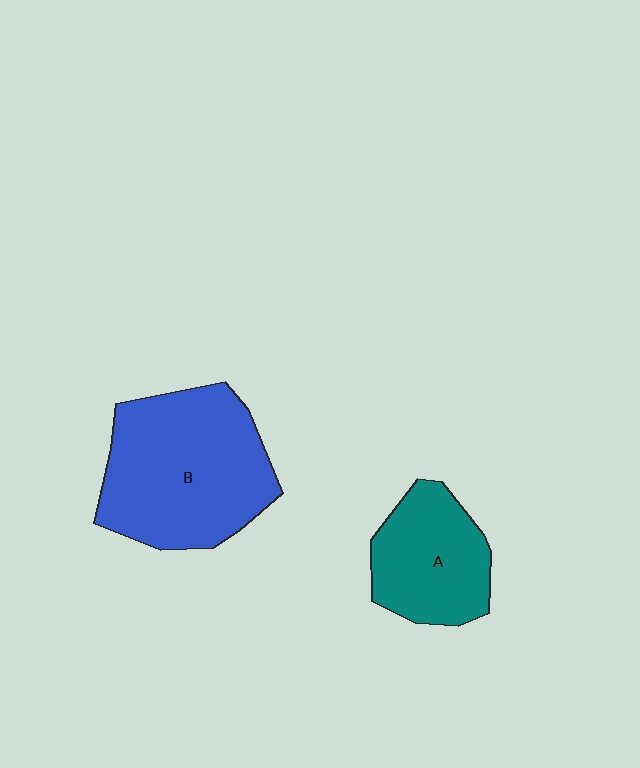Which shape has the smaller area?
Shape A (teal).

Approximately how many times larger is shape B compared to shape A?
Approximately 1.7 times.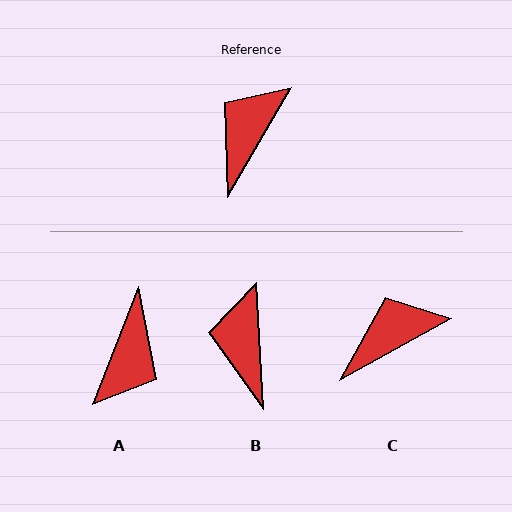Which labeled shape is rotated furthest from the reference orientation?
A, about 171 degrees away.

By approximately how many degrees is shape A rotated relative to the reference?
Approximately 171 degrees clockwise.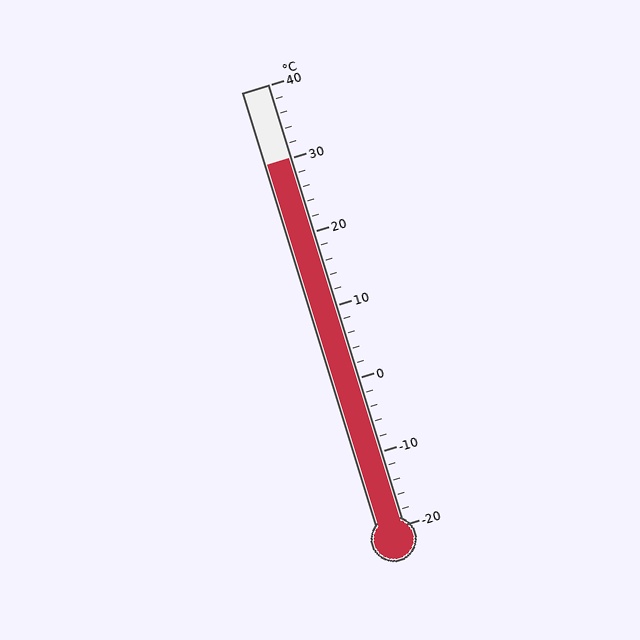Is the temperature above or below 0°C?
The temperature is above 0°C.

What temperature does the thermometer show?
The thermometer shows approximately 30°C.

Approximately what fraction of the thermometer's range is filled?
The thermometer is filled to approximately 85% of its range.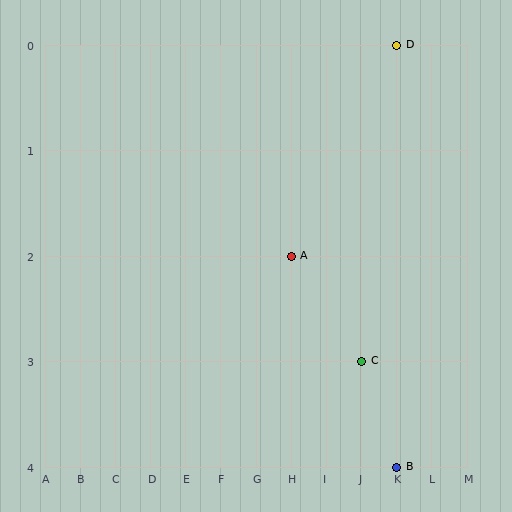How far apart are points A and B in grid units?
Points A and B are 3 columns and 2 rows apart (about 3.6 grid units diagonally).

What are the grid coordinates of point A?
Point A is at grid coordinates (H, 2).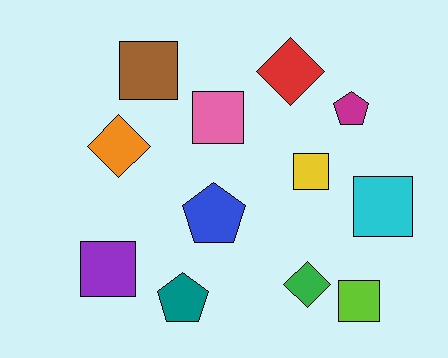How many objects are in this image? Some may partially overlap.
There are 12 objects.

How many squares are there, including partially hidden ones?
There are 6 squares.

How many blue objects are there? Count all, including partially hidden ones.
There is 1 blue object.